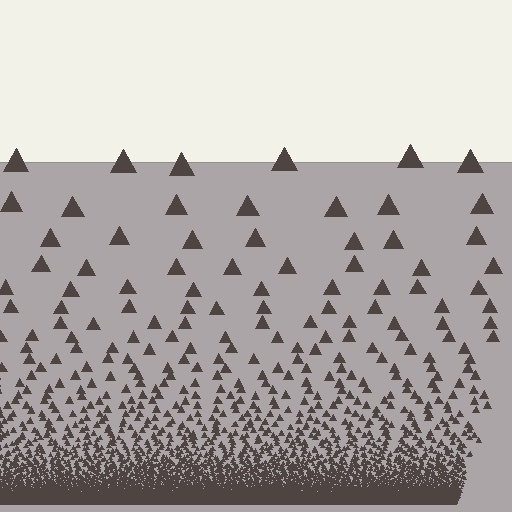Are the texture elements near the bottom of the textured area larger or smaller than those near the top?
Smaller. The gradient is inverted — elements near the bottom are smaller and denser.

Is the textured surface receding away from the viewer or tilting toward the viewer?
The surface appears to tilt toward the viewer. Texture elements get larger and sparser toward the top.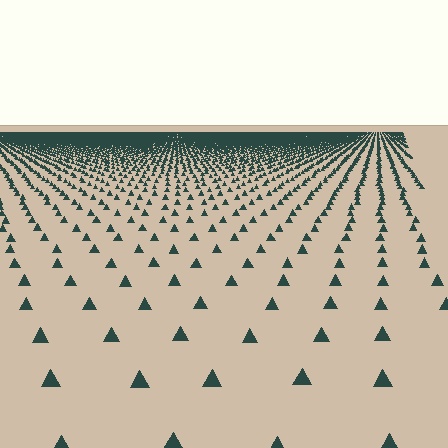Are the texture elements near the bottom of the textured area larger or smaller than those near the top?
Larger. Near the bottom, elements are closer to the viewer and appear at a bigger on-screen size.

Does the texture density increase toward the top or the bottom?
Density increases toward the top.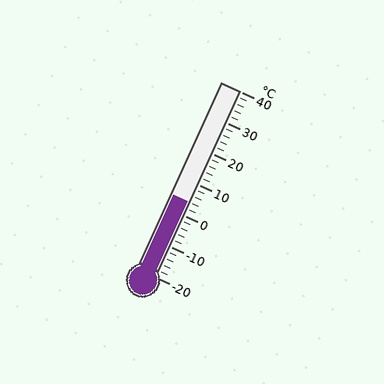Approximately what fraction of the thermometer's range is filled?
The thermometer is filled to approximately 40% of its range.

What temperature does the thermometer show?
The thermometer shows approximately 4°C.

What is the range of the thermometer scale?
The thermometer scale ranges from -20°C to 40°C.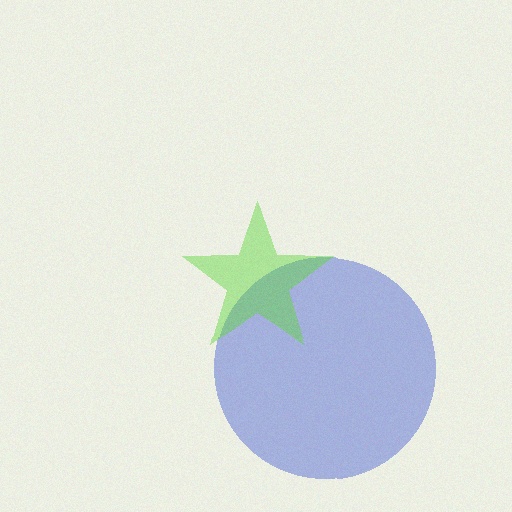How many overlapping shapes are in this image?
There are 2 overlapping shapes in the image.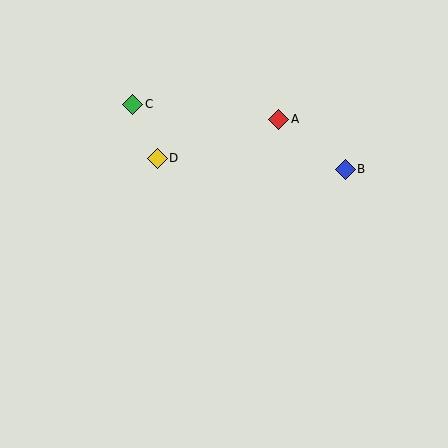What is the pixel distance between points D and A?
The distance between D and A is 127 pixels.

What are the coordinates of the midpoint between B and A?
The midpoint between B and A is at (312, 144).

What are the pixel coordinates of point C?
Point C is at (133, 104).